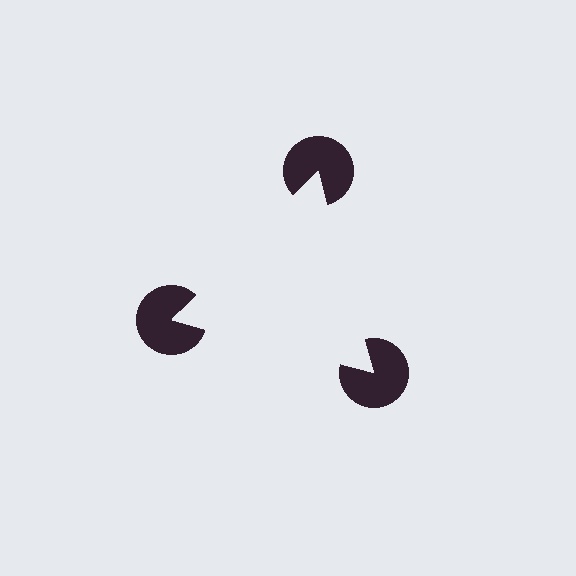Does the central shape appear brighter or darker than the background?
It typically appears slightly brighter than the background, even though no actual brightness change is drawn.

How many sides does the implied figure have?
3 sides.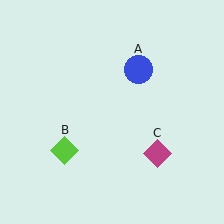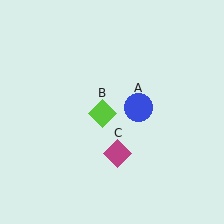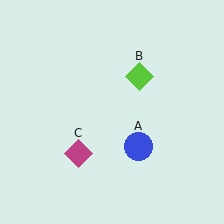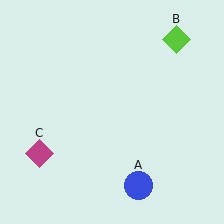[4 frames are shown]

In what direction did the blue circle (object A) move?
The blue circle (object A) moved down.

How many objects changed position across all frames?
3 objects changed position: blue circle (object A), lime diamond (object B), magenta diamond (object C).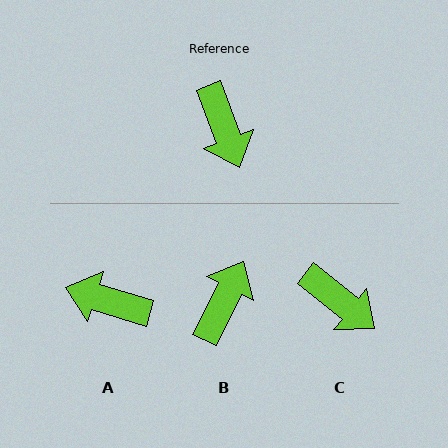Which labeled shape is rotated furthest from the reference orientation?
B, about 133 degrees away.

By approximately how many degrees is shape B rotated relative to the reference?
Approximately 133 degrees counter-clockwise.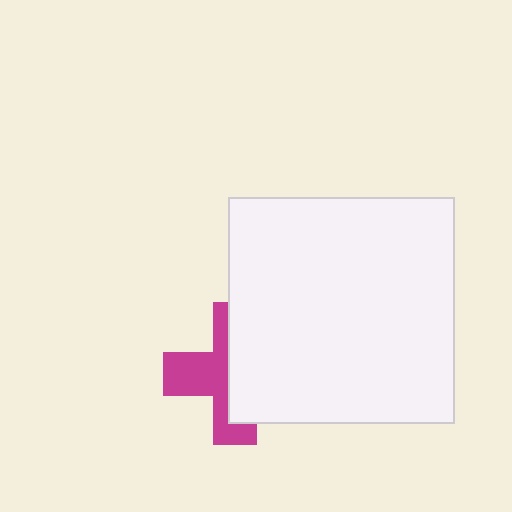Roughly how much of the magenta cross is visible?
About half of it is visible (roughly 45%).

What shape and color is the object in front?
The object in front is a white square.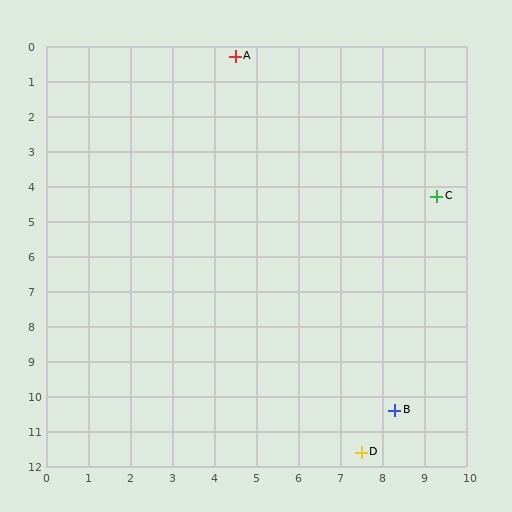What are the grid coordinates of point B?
Point B is at approximately (8.3, 10.4).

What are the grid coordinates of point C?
Point C is at approximately (9.3, 4.3).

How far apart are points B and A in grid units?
Points B and A are about 10.8 grid units apart.